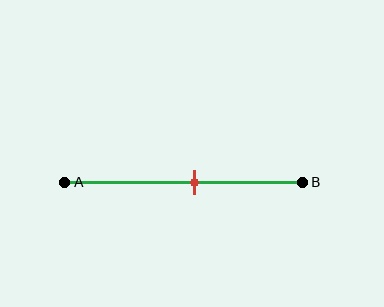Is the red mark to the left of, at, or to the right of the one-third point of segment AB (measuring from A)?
The red mark is to the right of the one-third point of segment AB.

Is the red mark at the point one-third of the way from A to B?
No, the mark is at about 55% from A, not at the 33% one-third point.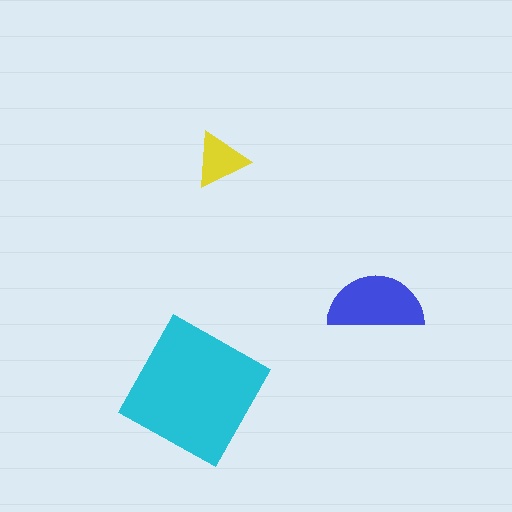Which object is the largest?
The cyan square.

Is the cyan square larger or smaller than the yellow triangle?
Larger.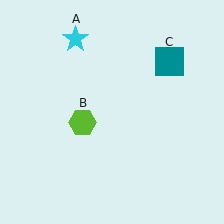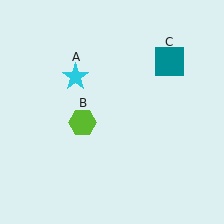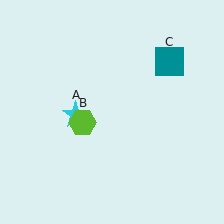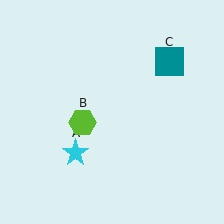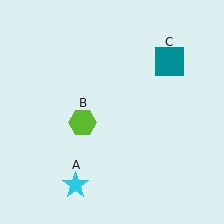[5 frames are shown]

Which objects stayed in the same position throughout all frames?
Lime hexagon (object B) and teal square (object C) remained stationary.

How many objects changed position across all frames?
1 object changed position: cyan star (object A).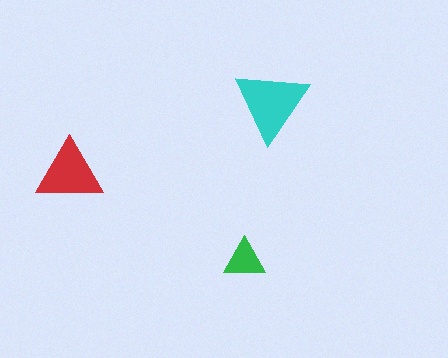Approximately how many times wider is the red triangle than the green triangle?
About 1.5 times wider.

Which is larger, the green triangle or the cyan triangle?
The cyan one.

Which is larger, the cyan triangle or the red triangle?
The cyan one.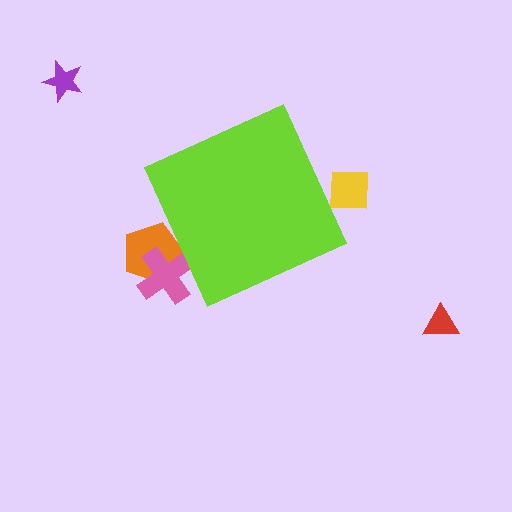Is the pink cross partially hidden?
Yes, the pink cross is partially hidden behind the lime diamond.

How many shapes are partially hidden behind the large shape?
3 shapes are partially hidden.